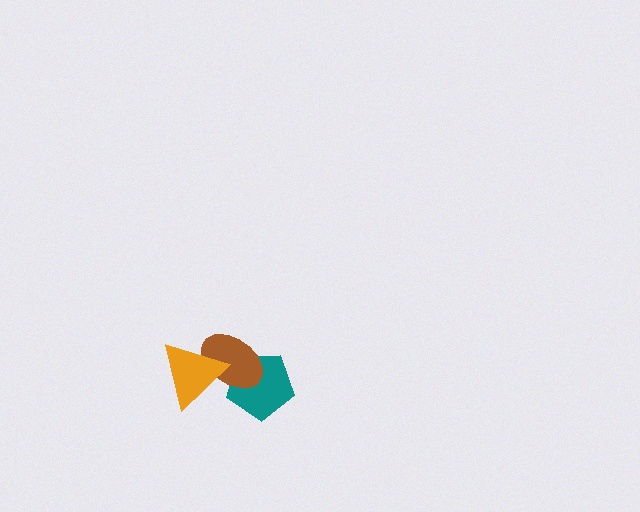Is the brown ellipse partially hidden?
Yes, it is partially covered by another shape.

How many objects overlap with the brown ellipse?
2 objects overlap with the brown ellipse.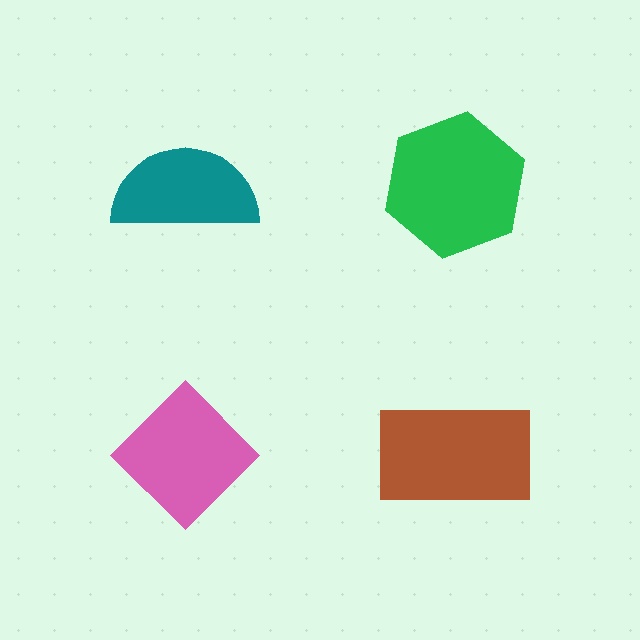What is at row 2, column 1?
A pink diamond.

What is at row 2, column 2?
A brown rectangle.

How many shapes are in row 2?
2 shapes.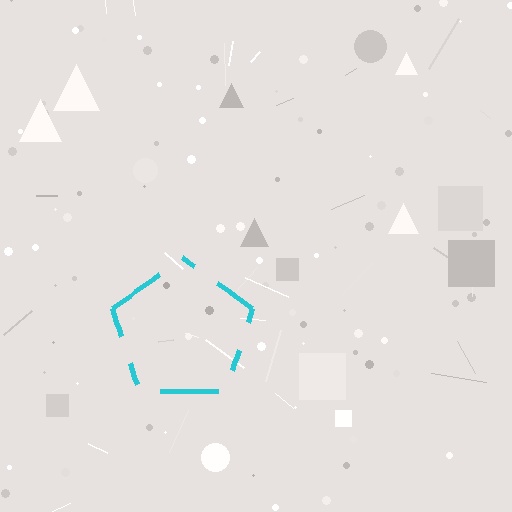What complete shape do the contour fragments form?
The contour fragments form a pentagon.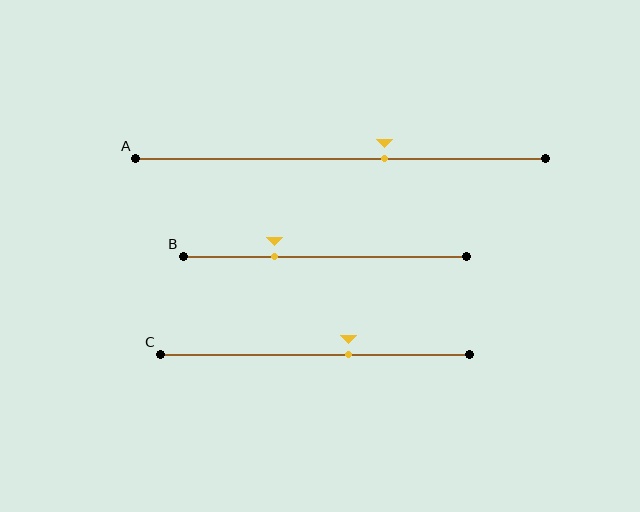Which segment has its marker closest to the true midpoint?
Segment C has its marker closest to the true midpoint.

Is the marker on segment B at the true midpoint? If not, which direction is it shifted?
No, the marker on segment B is shifted to the left by about 18% of the segment length.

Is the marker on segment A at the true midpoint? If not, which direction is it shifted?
No, the marker on segment A is shifted to the right by about 11% of the segment length.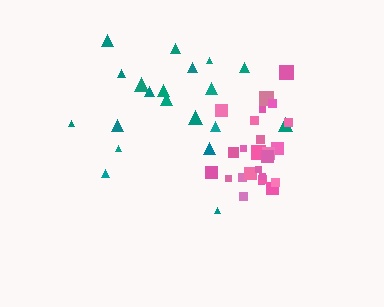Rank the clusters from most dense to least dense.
pink, teal.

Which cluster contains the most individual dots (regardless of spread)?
Pink (25).